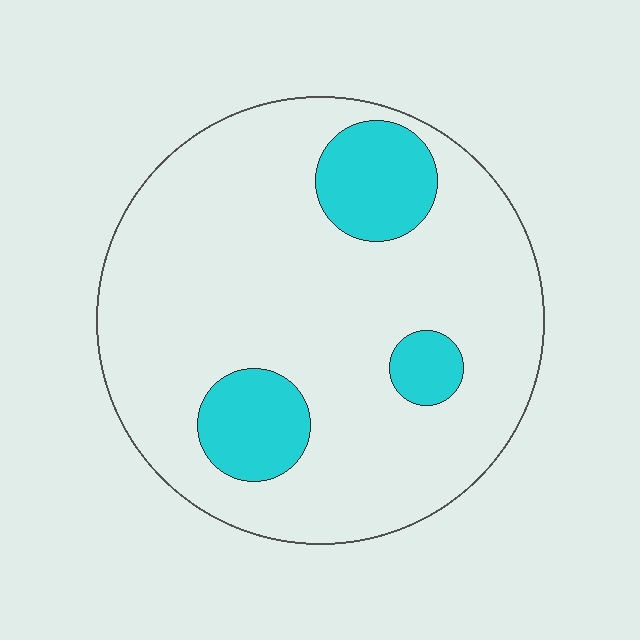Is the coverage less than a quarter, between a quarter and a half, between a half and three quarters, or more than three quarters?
Less than a quarter.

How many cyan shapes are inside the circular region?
3.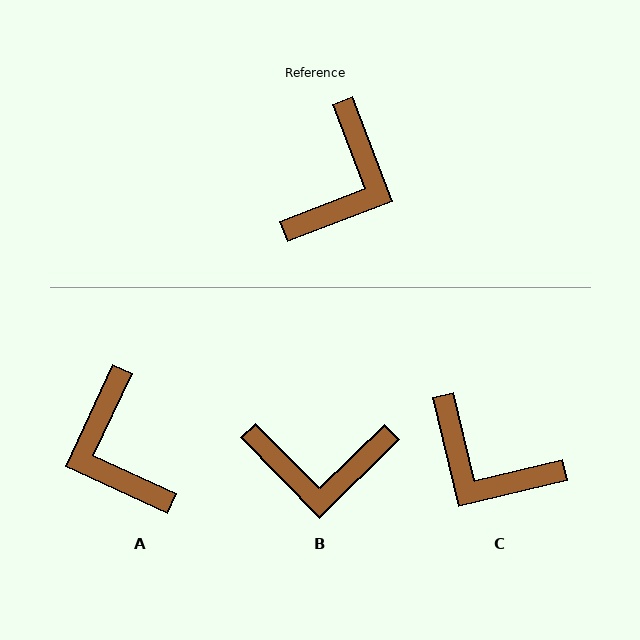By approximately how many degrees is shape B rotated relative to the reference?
Approximately 66 degrees clockwise.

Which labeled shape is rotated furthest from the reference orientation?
A, about 136 degrees away.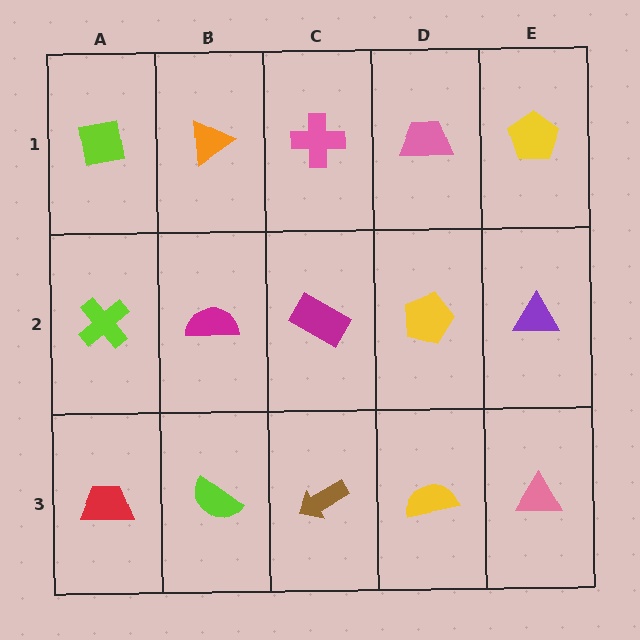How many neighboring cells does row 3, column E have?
2.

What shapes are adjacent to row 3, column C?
A magenta rectangle (row 2, column C), a lime semicircle (row 3, column B), a yellow semicircle (row 3, column D).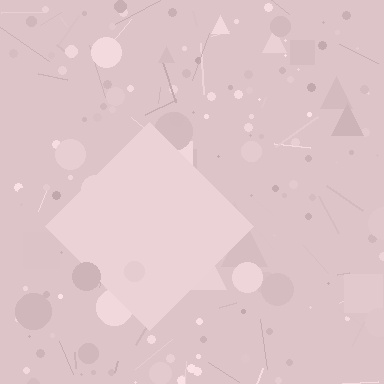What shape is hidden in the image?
A diamond is hidden in the image.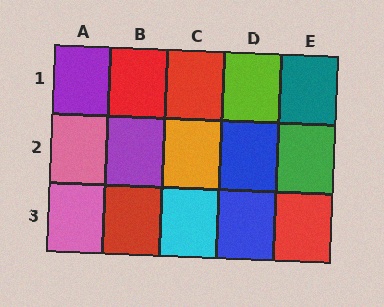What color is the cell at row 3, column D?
Blue.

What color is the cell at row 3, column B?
Red.